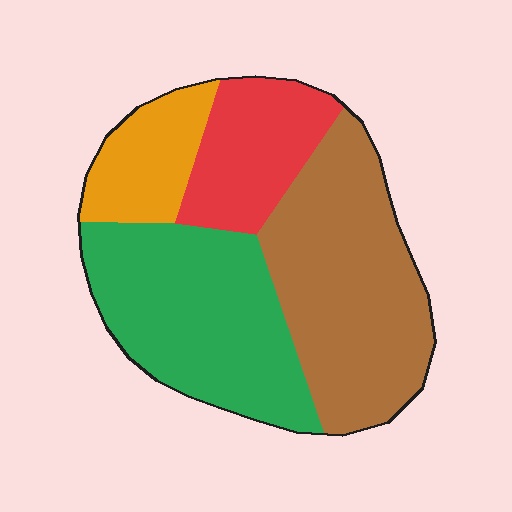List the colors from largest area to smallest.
From largest to smallest: brown, green, red, orange.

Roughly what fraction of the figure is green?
Green covers 33% of the figure.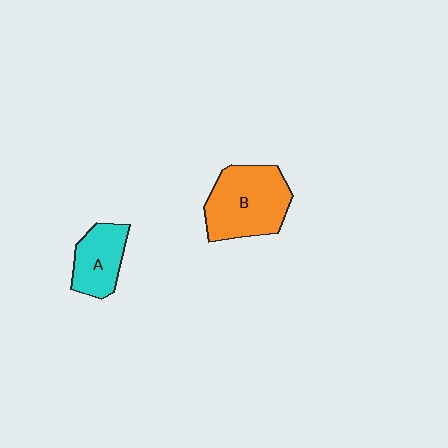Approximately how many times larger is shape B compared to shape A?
Approximately 1.7 times.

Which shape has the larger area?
Shape B (orange).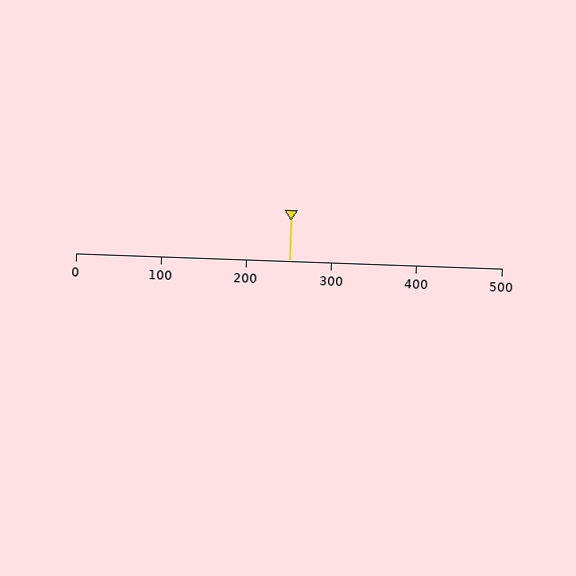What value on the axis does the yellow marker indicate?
The marker indicates approximately 250.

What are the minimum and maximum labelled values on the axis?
The axis runs from 0 to 500.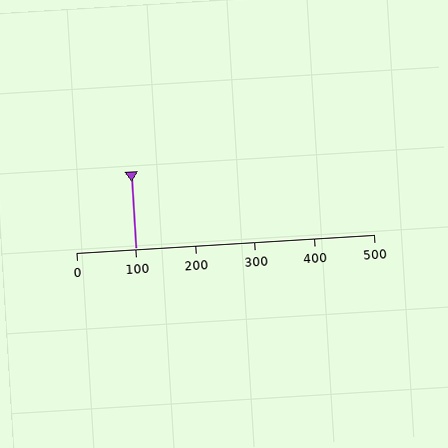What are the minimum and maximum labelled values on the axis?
The axis runs from 0 to 500.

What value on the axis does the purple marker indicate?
The marker indicates approximately 100.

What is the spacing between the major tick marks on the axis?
The major ticks are spaced 100 apart.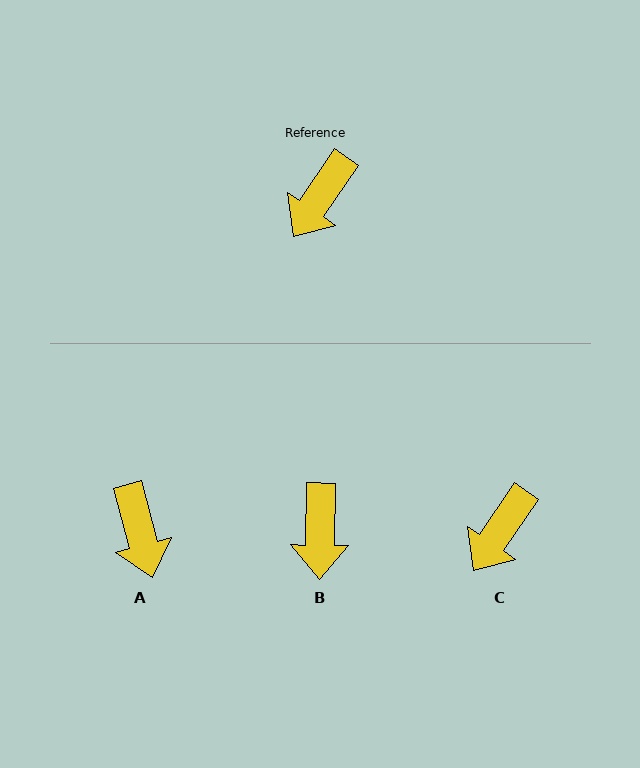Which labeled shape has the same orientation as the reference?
C.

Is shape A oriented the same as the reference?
No, it is off by about 48 degrees.